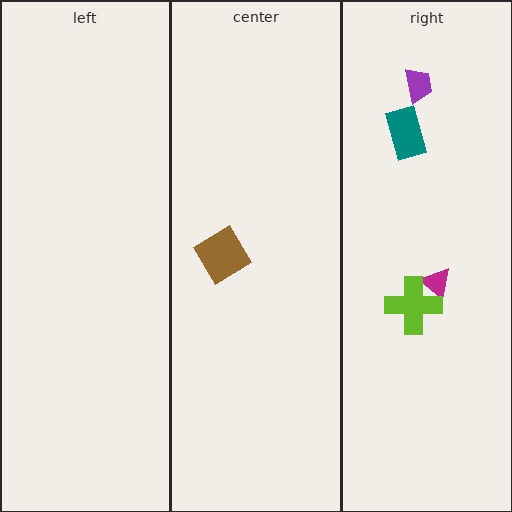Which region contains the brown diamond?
The center region.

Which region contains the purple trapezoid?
The right region.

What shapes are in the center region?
The brown diamond.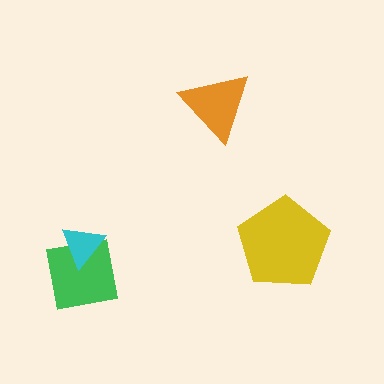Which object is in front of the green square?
The cyan triangle is in front of the green square.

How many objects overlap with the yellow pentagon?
0 objects overlap with the yellow pentagon.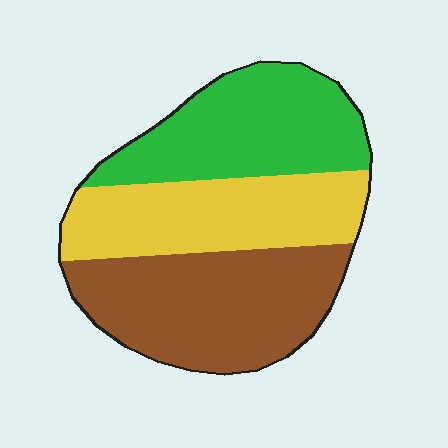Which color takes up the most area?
Brown, at roughly 40%.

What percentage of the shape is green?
Green takes up between a quarter and a half of the shape.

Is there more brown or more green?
Brown.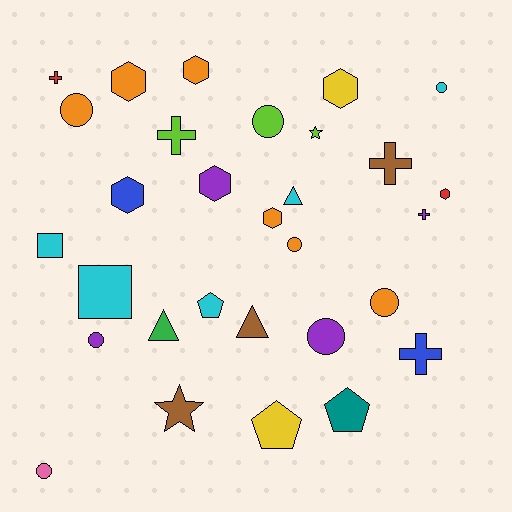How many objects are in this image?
There are 30 objects.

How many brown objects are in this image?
There are 3 brown objects.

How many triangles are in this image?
There are 3 triangles.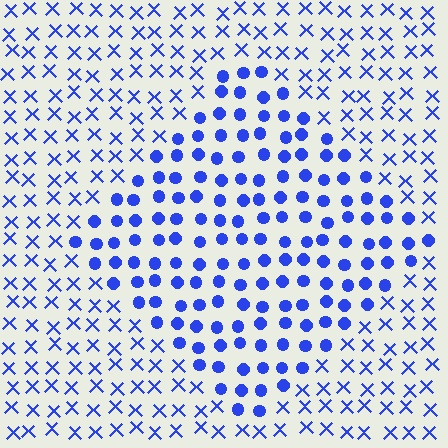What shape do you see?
I see a diamond.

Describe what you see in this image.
The image is filled with small blue elements arranged in a uniform grid. A diamond-shaped region contains circles, while the surrounding area contains X marks. The boundary is defined purely by the change in element shape.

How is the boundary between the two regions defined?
The boundary is defined by a change in element shape: circles inside vs. X marks outside. All elements share the same color and spacing.